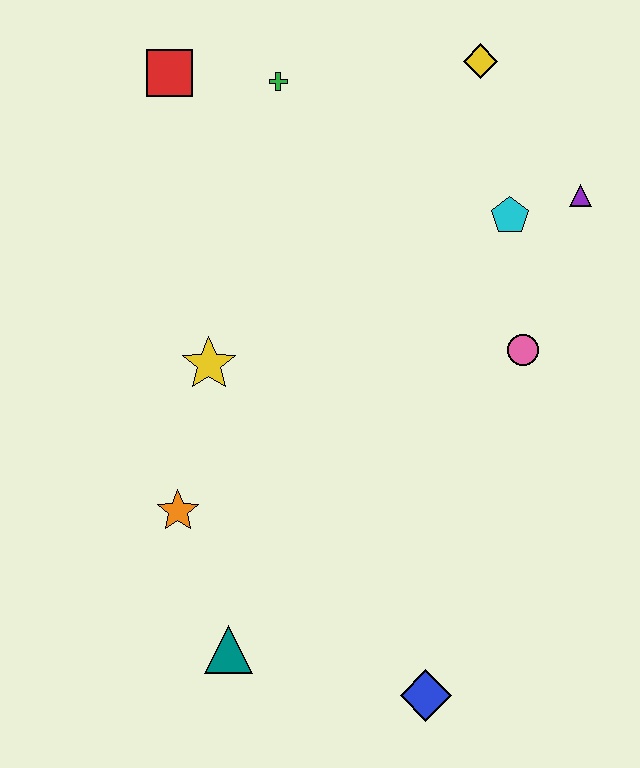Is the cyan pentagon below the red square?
Yes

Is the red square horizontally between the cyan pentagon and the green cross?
No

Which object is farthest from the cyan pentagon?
The teal triangle is farthest from the cyan pentagon.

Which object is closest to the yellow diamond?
The cyan pentagon is closest to the yellow diamond.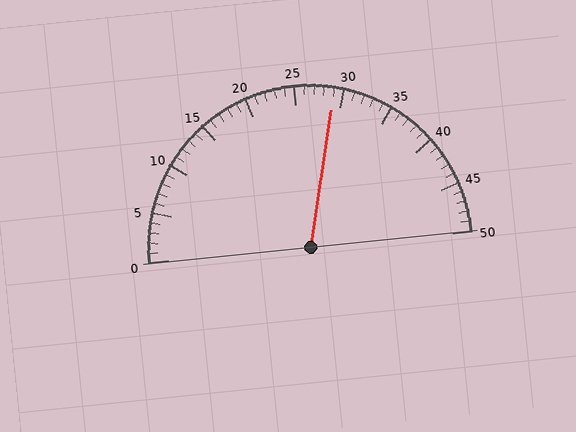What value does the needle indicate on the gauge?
The needle indicates approximately 29.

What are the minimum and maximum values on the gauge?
The gauge ranges from 0 to 50.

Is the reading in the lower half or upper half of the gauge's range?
The reading is in the upper half of the range (0 to 50).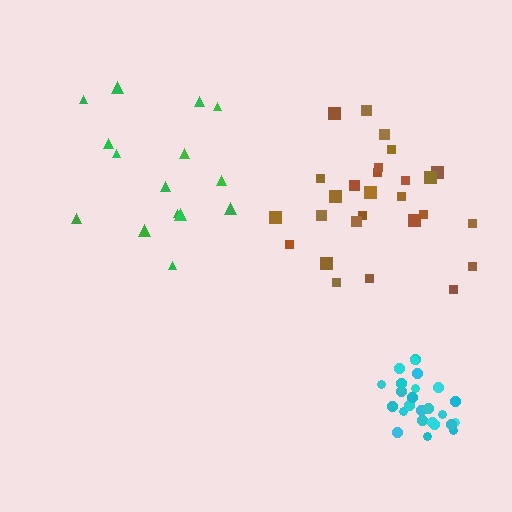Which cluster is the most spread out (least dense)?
Green.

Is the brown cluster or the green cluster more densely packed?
Brown.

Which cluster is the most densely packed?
Cyan.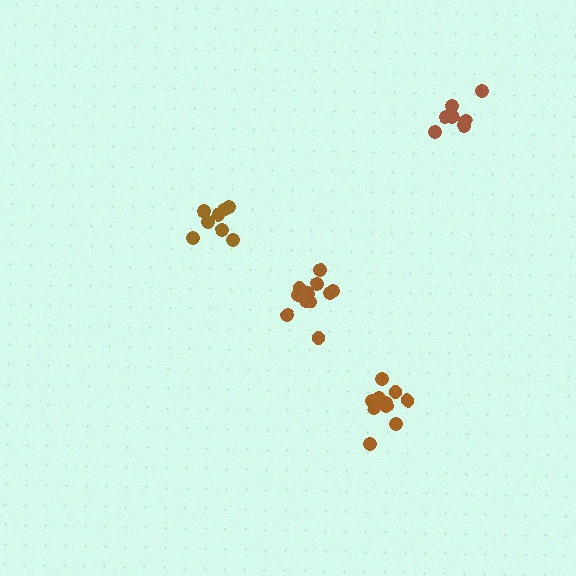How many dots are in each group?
Group 1: 11 dots, Group 2: 10 dots, Group 3: 8 dots, Group 4: 7 dots (36 total).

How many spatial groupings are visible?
There are 4 spatial groupings.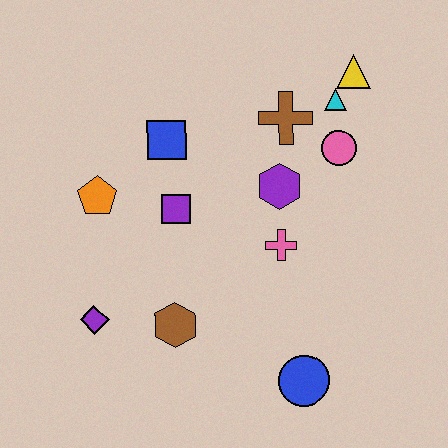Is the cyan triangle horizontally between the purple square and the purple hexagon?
No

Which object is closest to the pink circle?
The cyan triangle is closest to the pink circle.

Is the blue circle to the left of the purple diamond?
No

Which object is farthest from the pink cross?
The purple diamond is farthest from the pink cross.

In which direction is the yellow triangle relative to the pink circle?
The yellow triangle is above the pink circle.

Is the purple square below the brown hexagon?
No